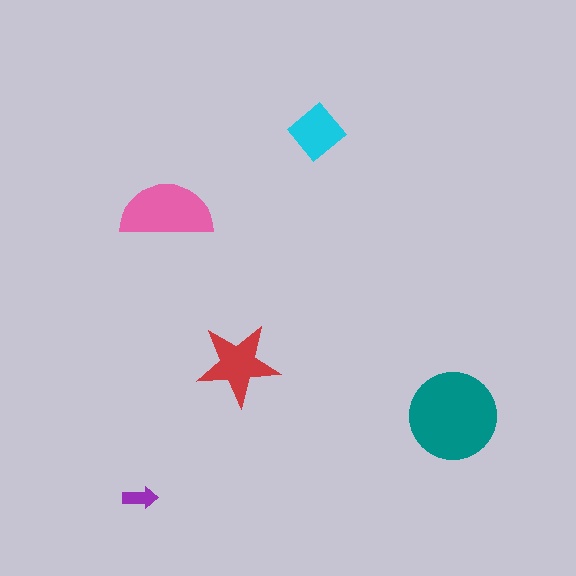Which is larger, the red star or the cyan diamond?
The red star.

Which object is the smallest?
The purple arrow.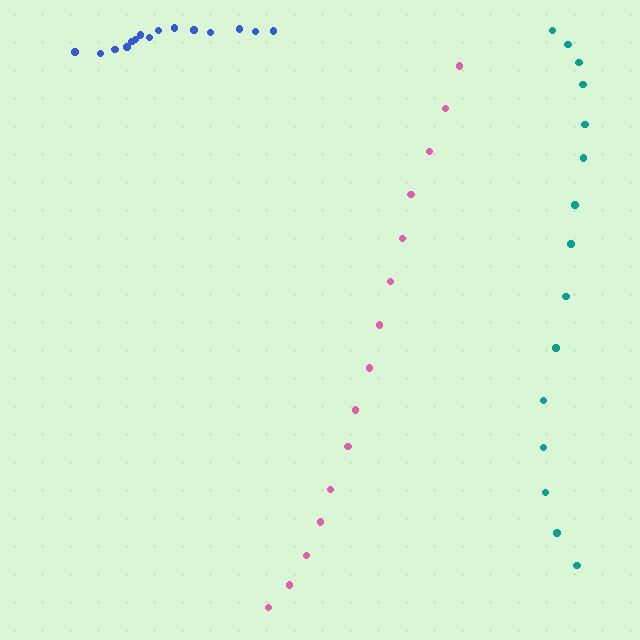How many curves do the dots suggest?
There are 3 distinct paths.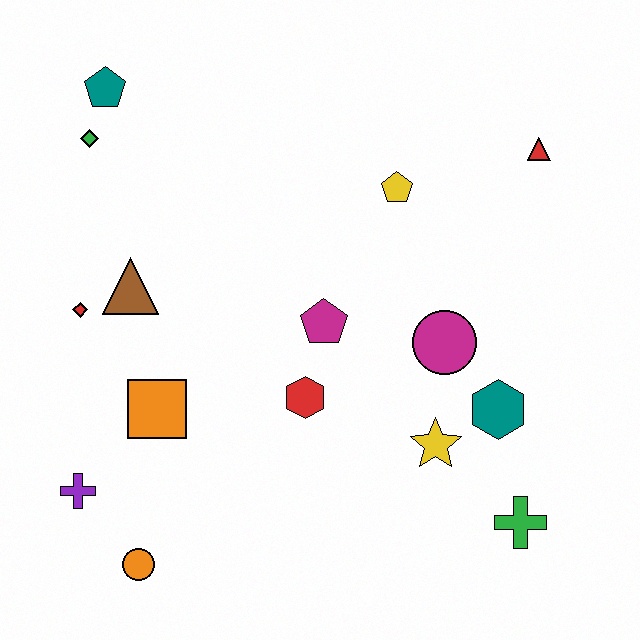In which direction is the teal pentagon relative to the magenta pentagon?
The teal pentagon is above the magenta pentagon.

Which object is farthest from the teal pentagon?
The green cross is farthest from the teal pentagon.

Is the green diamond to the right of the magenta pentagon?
No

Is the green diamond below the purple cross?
No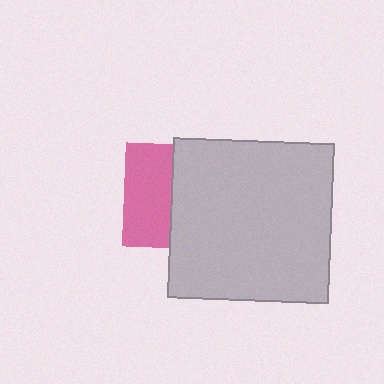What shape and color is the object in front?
The object in front is a light gray square.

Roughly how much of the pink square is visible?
About half of it is visible (roughly 46%).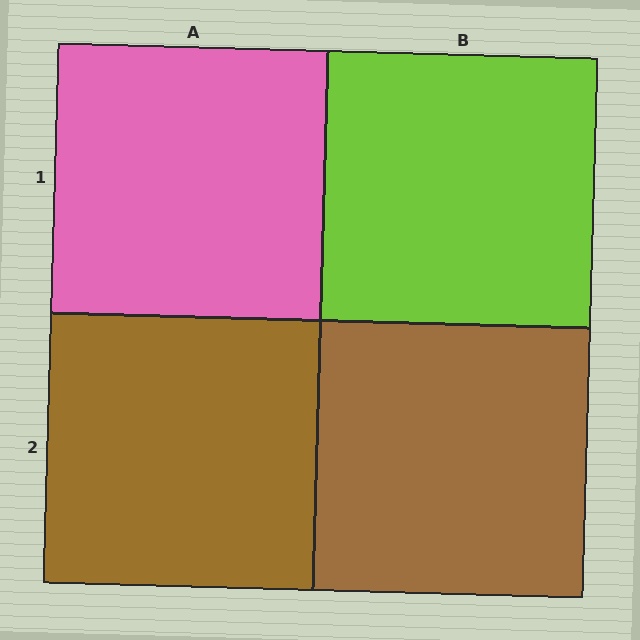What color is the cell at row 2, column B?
Brown.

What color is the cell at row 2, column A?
Brown.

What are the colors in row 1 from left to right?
Pink, lime.